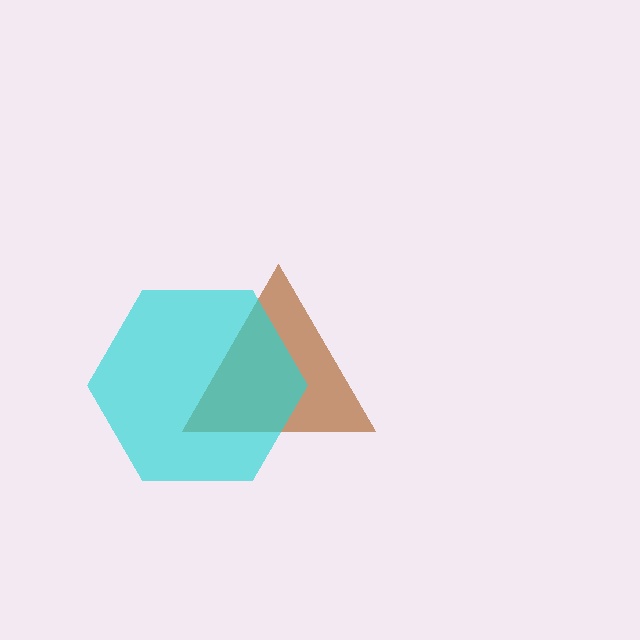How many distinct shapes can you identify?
There are 2 distinct shapes: a brown triangle, a cyan hexagon.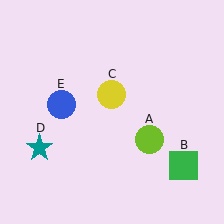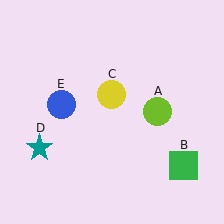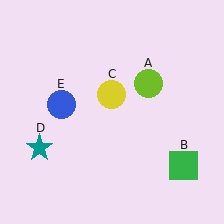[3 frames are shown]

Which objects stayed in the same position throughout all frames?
Green square (object B) and yellow circle (object C) and teal star (object D) and blue circle (object E) remained stationary.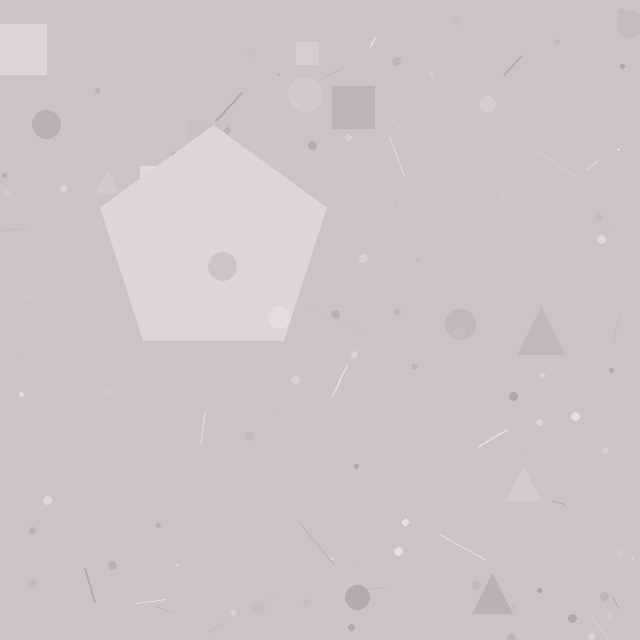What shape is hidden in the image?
A pentagon is hidden in the image.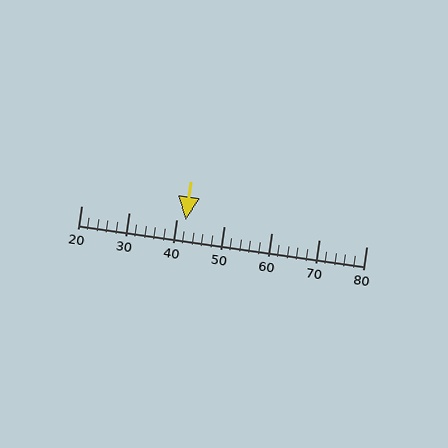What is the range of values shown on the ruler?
The ruler shows values from 20 to 80.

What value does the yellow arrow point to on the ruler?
The yellow arrow points to approximately 42.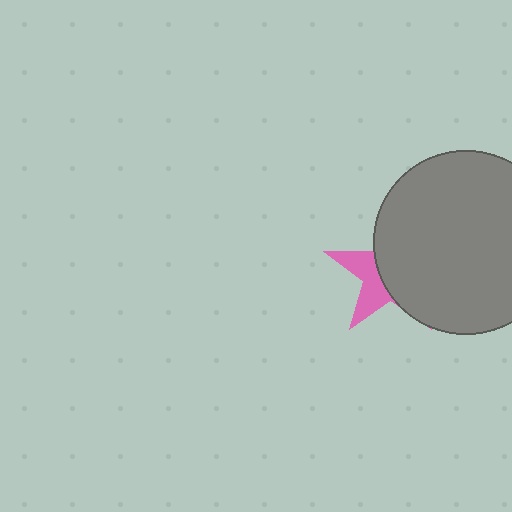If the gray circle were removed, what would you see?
You would see the complete pink star.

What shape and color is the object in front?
The object in front is a gray circle.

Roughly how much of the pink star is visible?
A small part of it is visible (roughly 35%).